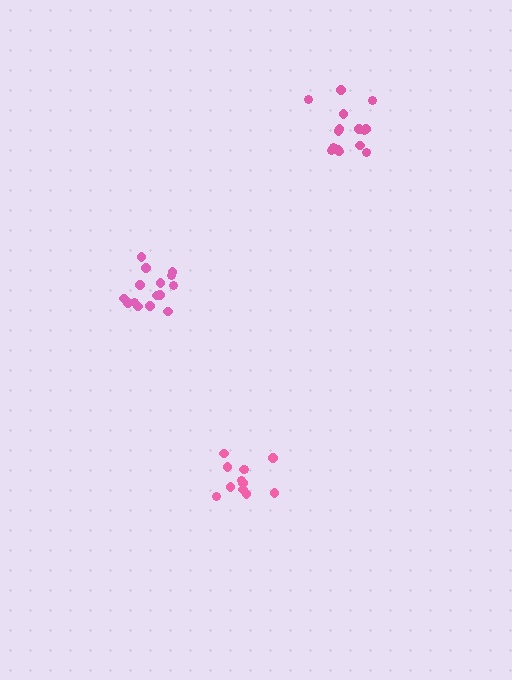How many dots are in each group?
Group 1: 15 dots, Group 2: 12 dots, Group 3: 15 dots (42 total).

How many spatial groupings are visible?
There are 3 spatial groupings.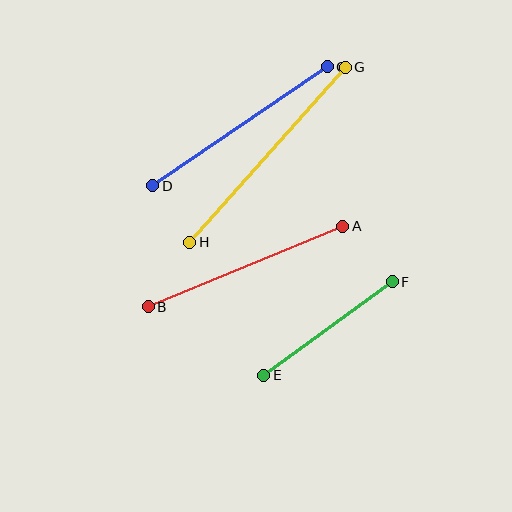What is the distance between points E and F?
The distance is approximately 159 pixels.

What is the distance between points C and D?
The distance is approximately 212 pixels.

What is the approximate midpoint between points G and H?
The midpoint is at approximately (267, 155) pixels.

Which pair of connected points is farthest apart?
Points G and H are farthest apart.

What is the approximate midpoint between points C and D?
The midpoint is at approximately (240, 126) pixels.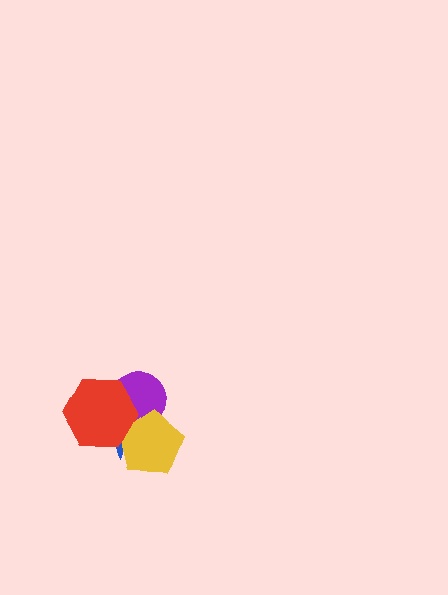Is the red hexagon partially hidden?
No, no other shape covers it.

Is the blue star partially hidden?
Yes, it is partially covered by another shape.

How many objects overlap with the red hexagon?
3 objects overlap with the red hexagon.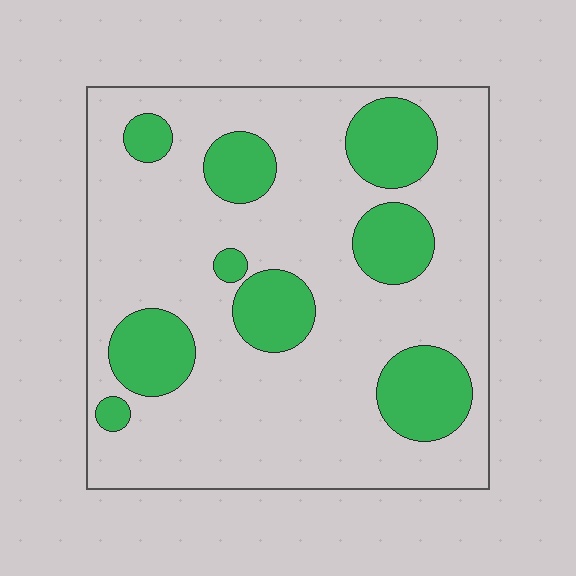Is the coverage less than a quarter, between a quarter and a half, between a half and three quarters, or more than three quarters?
Less than a quarter.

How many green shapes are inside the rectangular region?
9.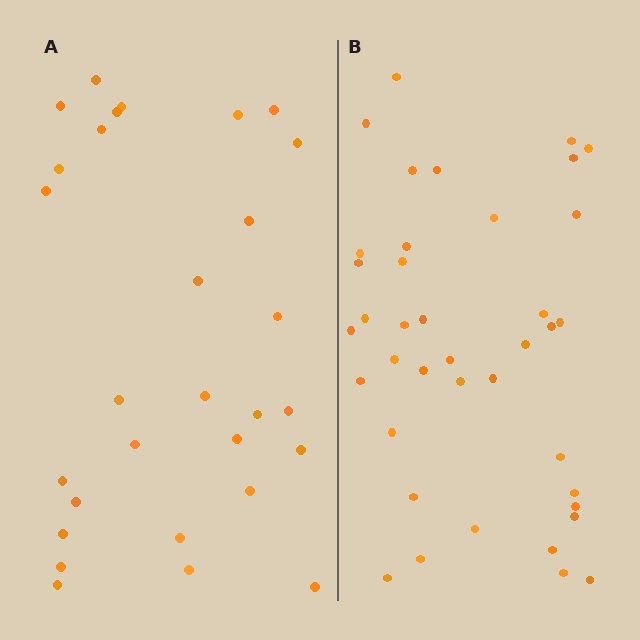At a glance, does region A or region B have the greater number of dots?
Region B (the right region) has more dots.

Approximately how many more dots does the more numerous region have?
Region B has roughly 10 or so more dots than region A.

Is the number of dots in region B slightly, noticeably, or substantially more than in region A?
Region B has noticeably more, but not dramatically so. The ratio is roughly 1.3 to 1.